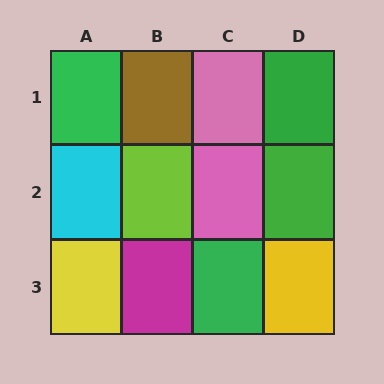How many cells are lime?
1 cell is lime.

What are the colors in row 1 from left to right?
Green, brown, pink, green.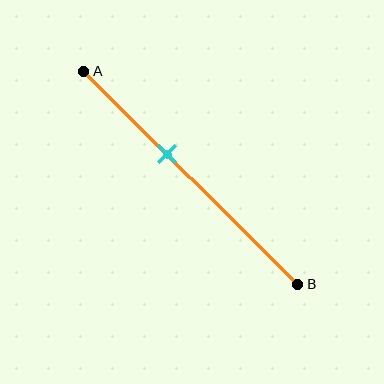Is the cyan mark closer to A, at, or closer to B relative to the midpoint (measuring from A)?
The cyan mark is closer to point A than the midpoint of segment AB.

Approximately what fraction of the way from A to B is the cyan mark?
The cyan mark is approximately 40% of the way from A to B.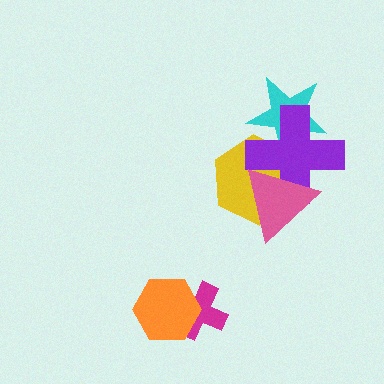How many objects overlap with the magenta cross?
1 object overlaps with the magenta cross.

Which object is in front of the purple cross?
The pink triangle is in front of the purple cross.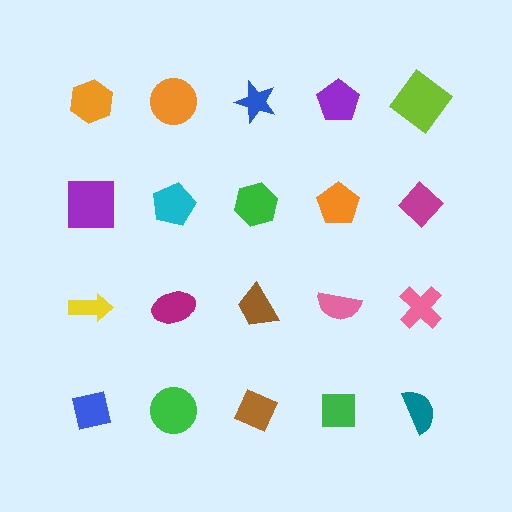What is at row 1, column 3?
A blue star.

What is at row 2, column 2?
A cyan pentagon.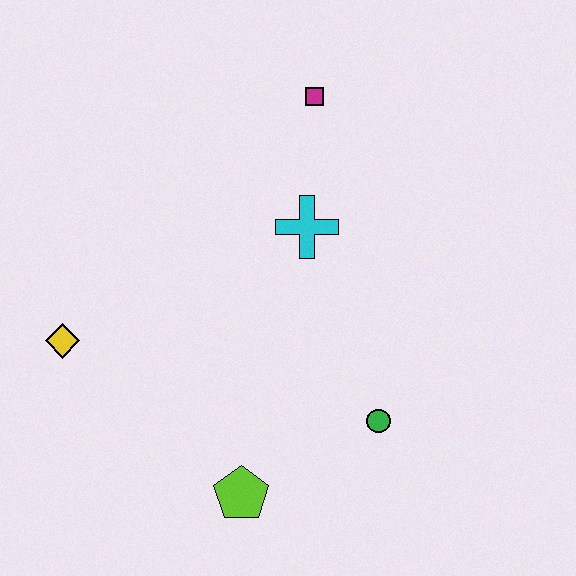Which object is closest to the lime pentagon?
The green circle is closest to the lime pentagon.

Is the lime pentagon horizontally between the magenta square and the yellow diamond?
Yes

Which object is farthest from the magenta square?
The lime pentagon is farthest from the magenta square.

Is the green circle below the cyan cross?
Yes